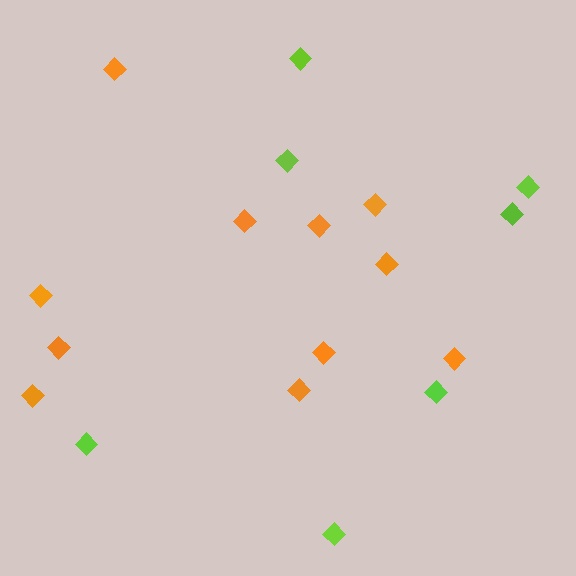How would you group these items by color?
There are 2 groups: one group of orange diamonds (11) and one group of lime diamonds (7).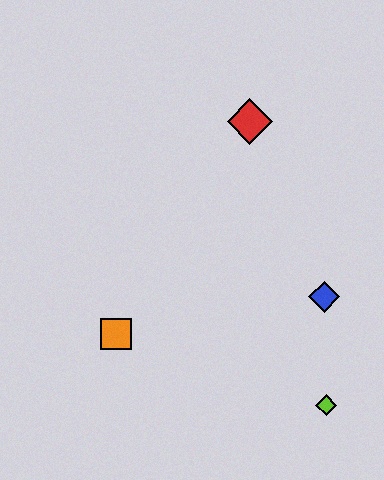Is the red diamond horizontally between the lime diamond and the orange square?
Yes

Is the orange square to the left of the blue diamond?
Yes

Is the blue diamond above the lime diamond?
Yes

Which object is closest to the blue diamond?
The lime diamond is closest to the blue diamond.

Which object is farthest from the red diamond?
The lime diamond is farthest from the red diamond.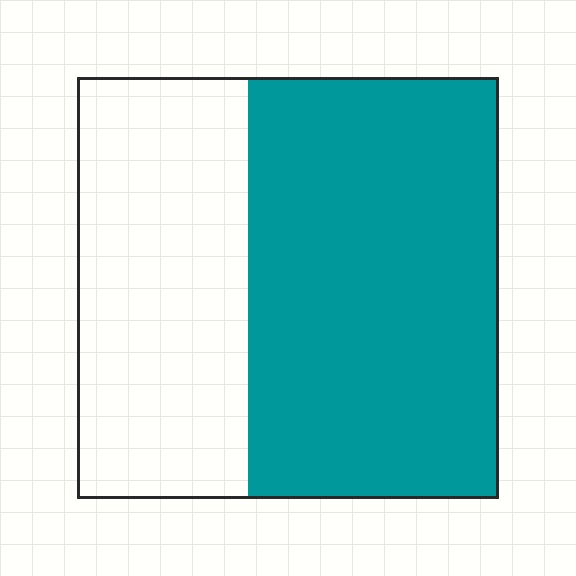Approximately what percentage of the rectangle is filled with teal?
Approximately 60%.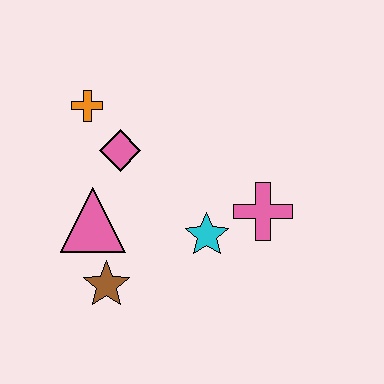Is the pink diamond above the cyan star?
Yes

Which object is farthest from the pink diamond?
The pink cross is farthest from the pink diamond.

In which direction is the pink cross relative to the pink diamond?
The pink cross is to the right of the pink diamond.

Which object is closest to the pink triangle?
The brown star is closest to the pink triangle.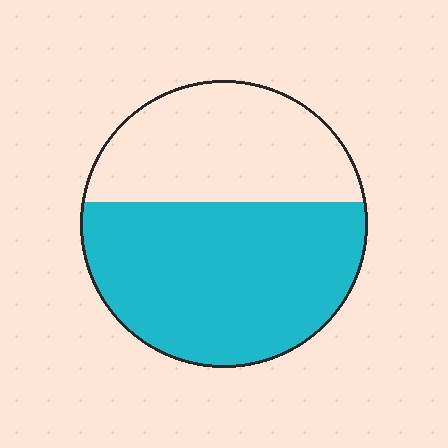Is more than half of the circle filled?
Yes.